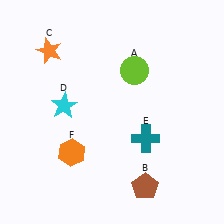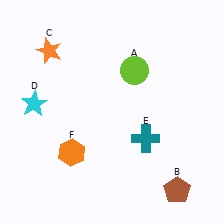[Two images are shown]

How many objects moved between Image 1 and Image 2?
2 objects moved between the two images.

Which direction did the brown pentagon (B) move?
The brown pentagon (B) moved right.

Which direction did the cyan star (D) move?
The cyan star (D) moved left.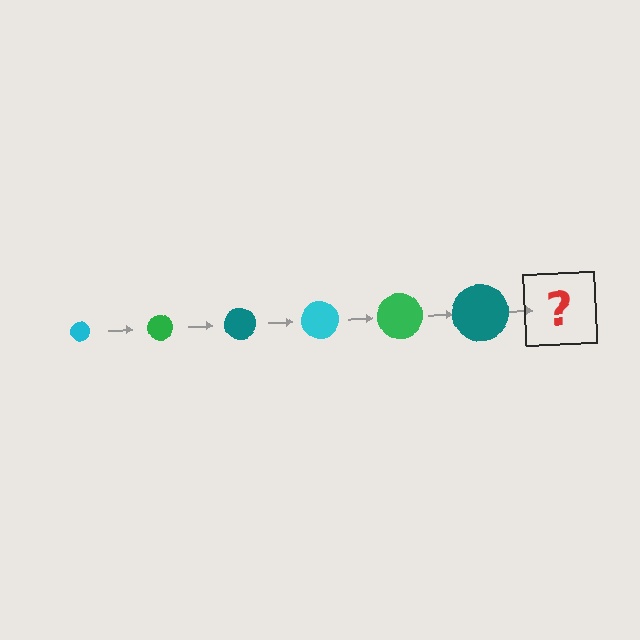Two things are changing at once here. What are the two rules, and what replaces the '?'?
The two rules are that the circle grows larger each step and the color cycles through cyan, green, and teal. The '?' should be a cyan circle, larger than the previous one.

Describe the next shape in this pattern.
It should be a cyan circle, larger than the previous one.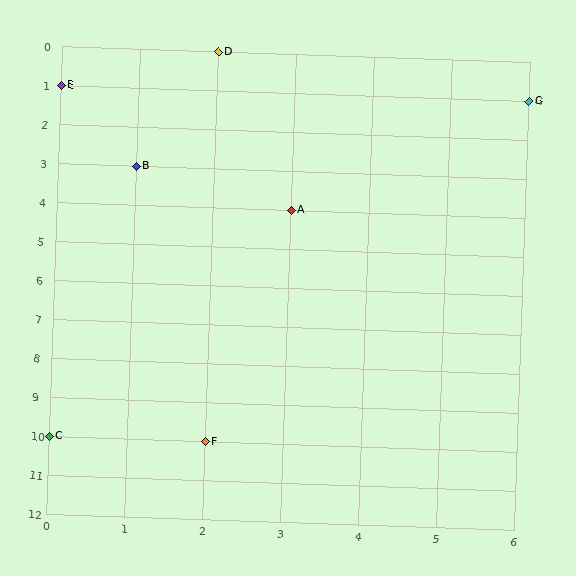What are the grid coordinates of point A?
Point A is at grid coordinates (3, 4).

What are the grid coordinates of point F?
Point F is at grid coordinates (2, 10).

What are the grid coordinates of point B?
Point B is at grid coordinates (1, 3).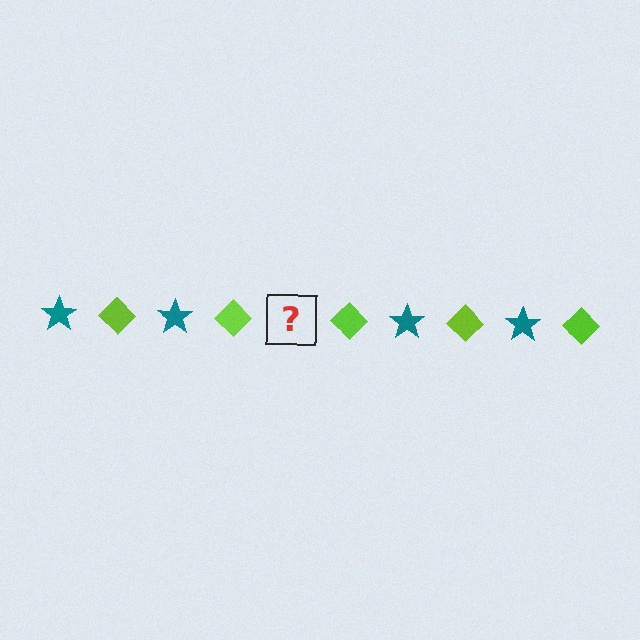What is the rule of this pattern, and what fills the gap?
The rule is that the pattern alternates between teal star and lime diamond. The gap should be filled with a teal star.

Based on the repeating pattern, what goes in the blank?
The blank should be a teal star.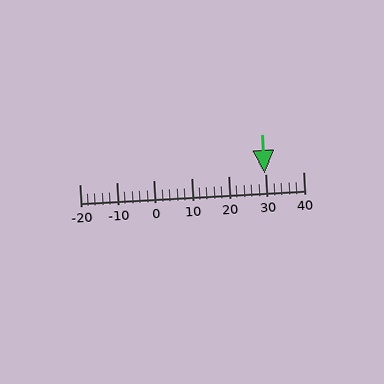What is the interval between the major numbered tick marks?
The major tick marks are spaced 10 units apart.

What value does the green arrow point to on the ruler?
The green arrow points to approximately 30.